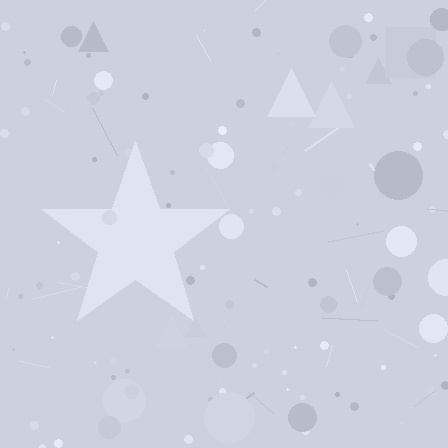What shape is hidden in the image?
A star is hidden in the image.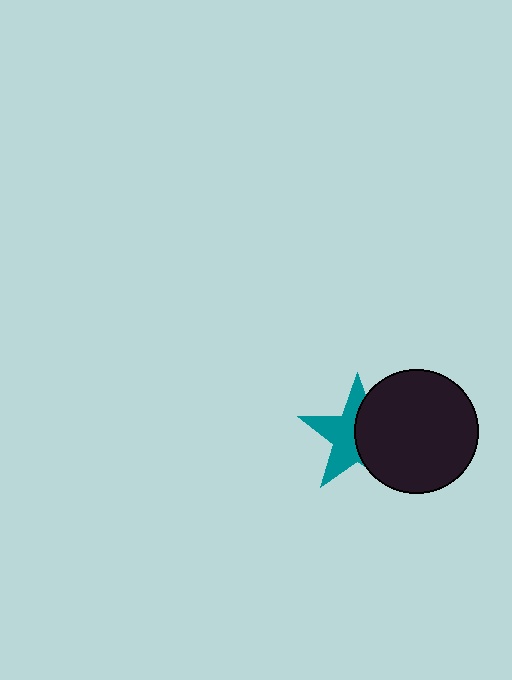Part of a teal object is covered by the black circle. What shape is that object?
It is a star.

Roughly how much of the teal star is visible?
About half of it is visible (roughly 51%).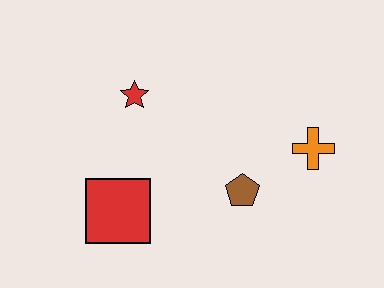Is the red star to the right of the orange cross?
No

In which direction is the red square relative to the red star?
The red square is below the red star.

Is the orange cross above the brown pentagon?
Yes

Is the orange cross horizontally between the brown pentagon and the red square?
No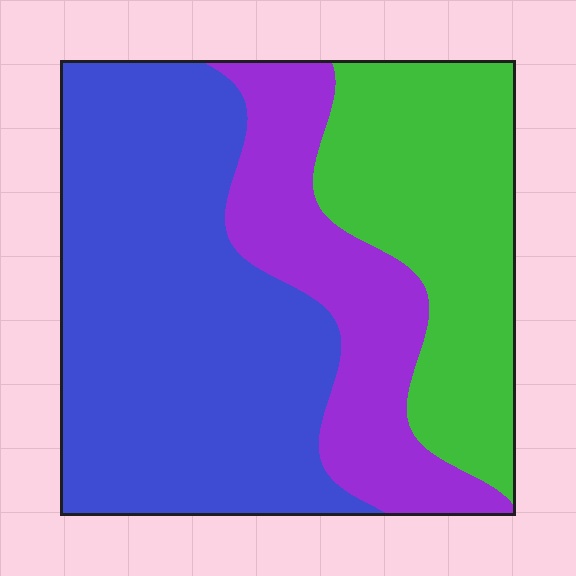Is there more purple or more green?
Green.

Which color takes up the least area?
Purple, at roughly 25%.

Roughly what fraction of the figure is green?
Green covers 28% of the figure.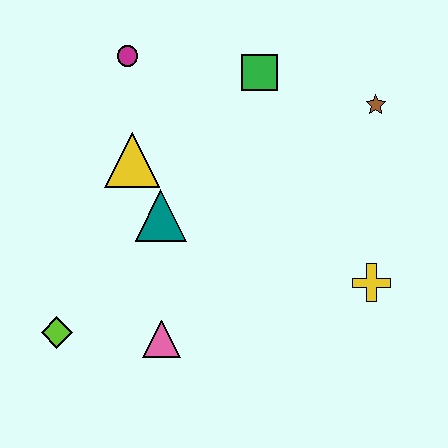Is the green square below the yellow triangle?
No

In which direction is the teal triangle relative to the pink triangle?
The teal triangle is above the pink triangle.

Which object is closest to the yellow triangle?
The teal triangle is closest to the yellow triangle.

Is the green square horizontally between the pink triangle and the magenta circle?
No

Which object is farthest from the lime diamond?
The brown star is farthest from the lime diamond.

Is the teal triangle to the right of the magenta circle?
Yes